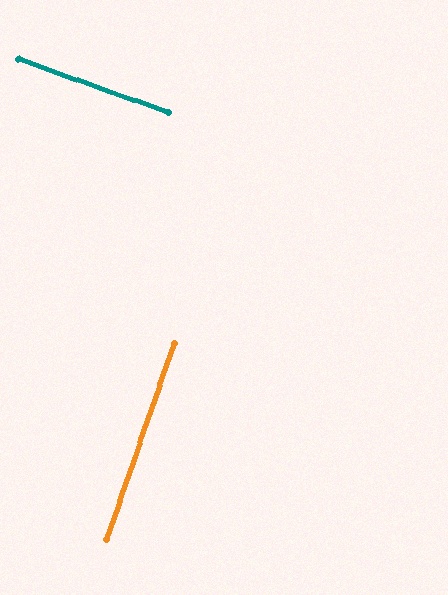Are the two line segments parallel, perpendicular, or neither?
Perpendicular — they meet at approximately 89°.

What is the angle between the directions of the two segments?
Approximately 89 degrees.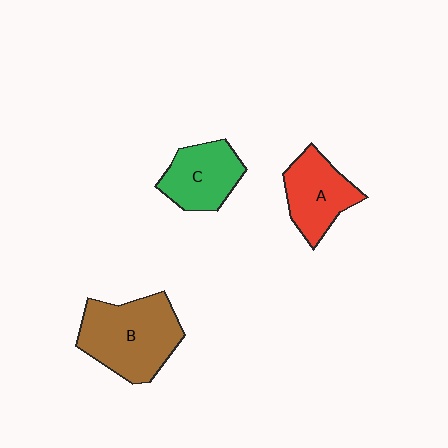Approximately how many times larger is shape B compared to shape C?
Approximately 1.5 times.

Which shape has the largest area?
Shape B (brown).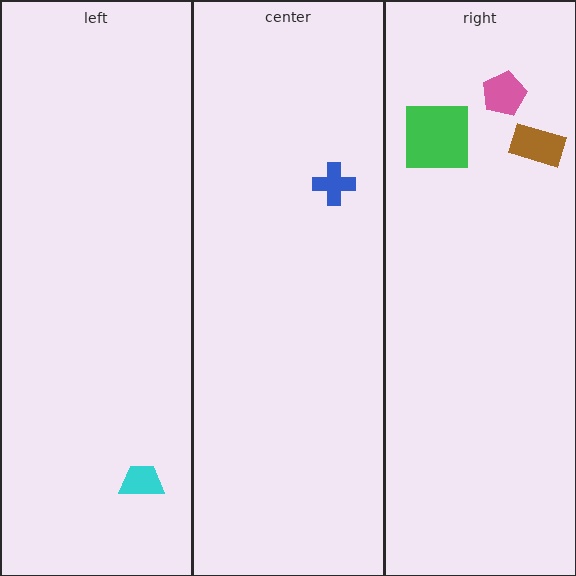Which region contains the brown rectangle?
The right region.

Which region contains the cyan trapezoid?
The left region.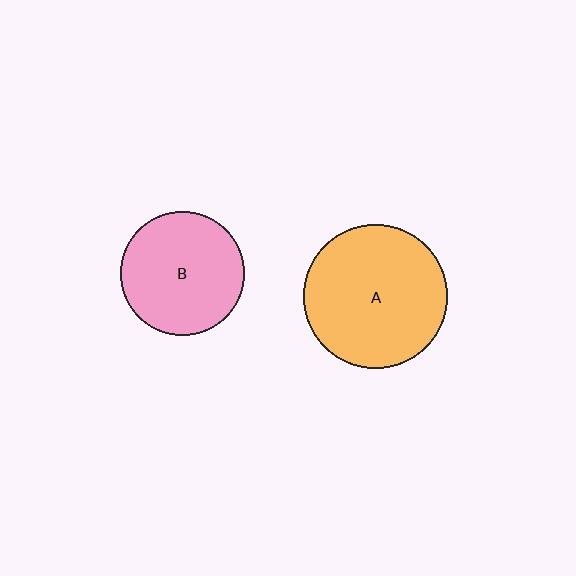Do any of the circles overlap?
No, none of the circles overlap.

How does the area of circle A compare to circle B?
Approximately 1.3 times.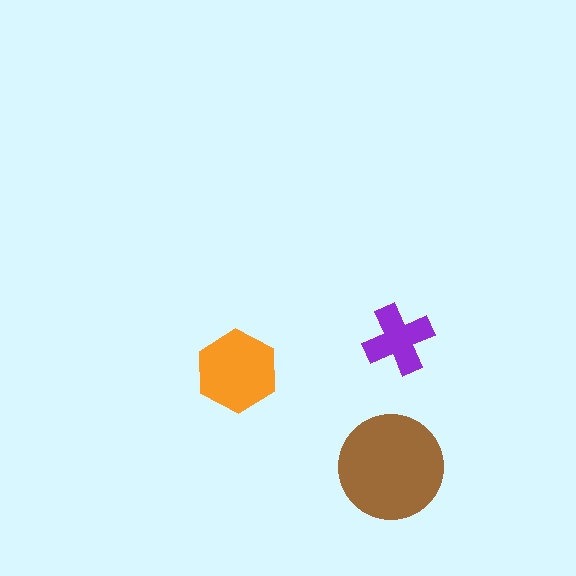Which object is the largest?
The brown circle.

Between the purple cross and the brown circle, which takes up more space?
The brown circle.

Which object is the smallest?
The purple cross.